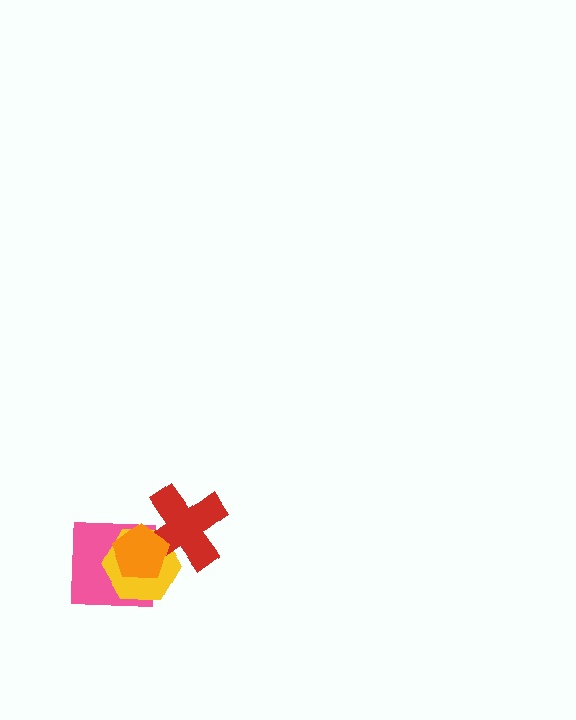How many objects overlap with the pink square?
2 objects overlap with the pink square.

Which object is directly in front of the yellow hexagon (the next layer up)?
The red cross is directly in front of the yellow hexagon.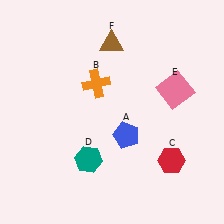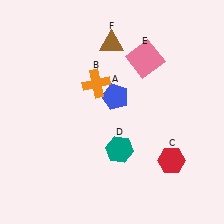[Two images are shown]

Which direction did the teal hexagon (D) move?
The teal hexagon (D) moved right.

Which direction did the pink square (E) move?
The pink square (E) moved up.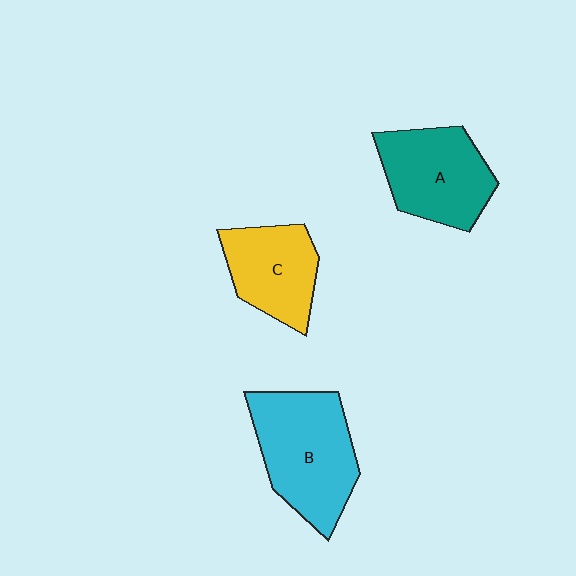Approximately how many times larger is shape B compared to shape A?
Approximately 1.2 times.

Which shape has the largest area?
Shape B (cyan).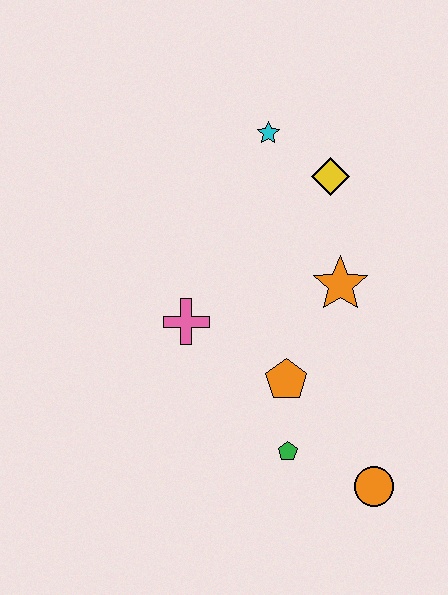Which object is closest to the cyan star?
The yellow diamond is closest to the cyan star.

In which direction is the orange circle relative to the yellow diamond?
The orange circle is below the yellow diamond.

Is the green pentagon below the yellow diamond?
Yes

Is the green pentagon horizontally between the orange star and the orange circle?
No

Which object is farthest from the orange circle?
The cyan star is farthest from the orange circle.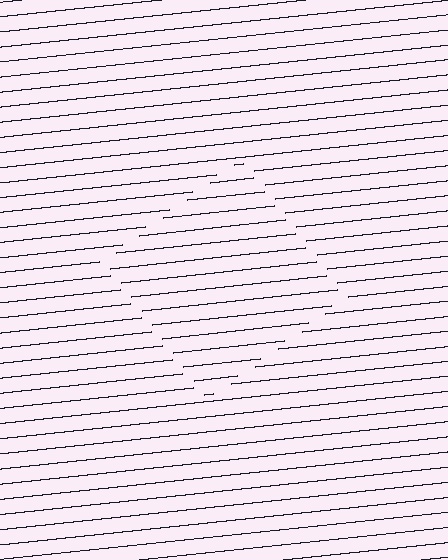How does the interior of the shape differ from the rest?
The interior of the shape contains the same grating, shifted by half a period — the contour is defined by the phase discontinuity where line-ends from the inner and outer gratings abut.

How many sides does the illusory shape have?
4 sides — the line-ends trace a square.